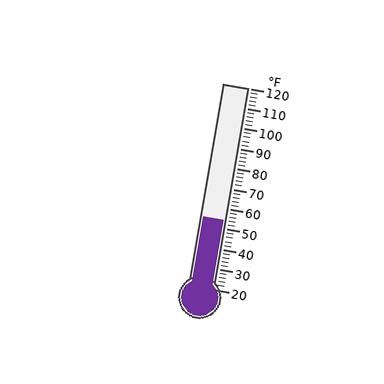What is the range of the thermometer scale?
The thermometer scale ranges from 20°F to 120°F.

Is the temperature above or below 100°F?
The temperature is below 100°F.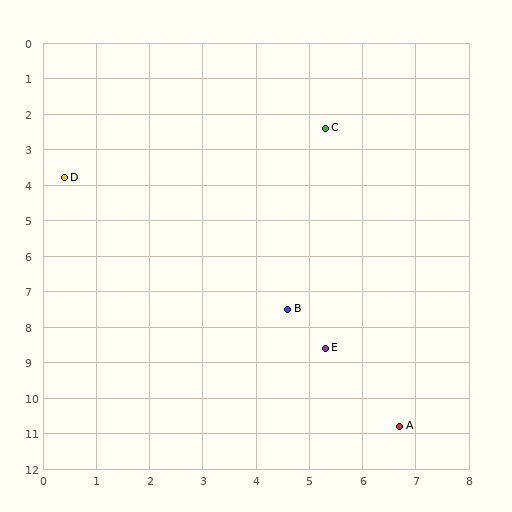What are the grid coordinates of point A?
Point A is at approximately (6.7, 10.8).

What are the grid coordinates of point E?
Point E is at approximately (5.3, 8.6).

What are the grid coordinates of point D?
Point D is at approximately (0.4, 3.8).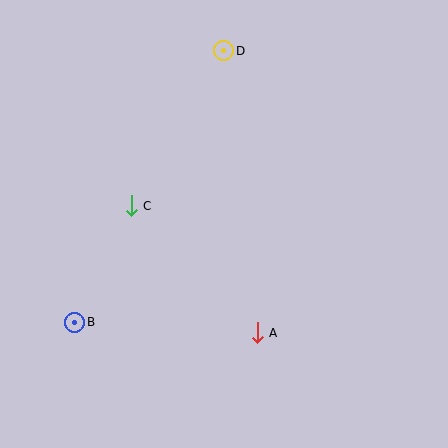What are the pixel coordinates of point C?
Point C is at (131, 206).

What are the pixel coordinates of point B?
Point B is at (75, 322).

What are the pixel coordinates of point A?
Point A is at (257, 333).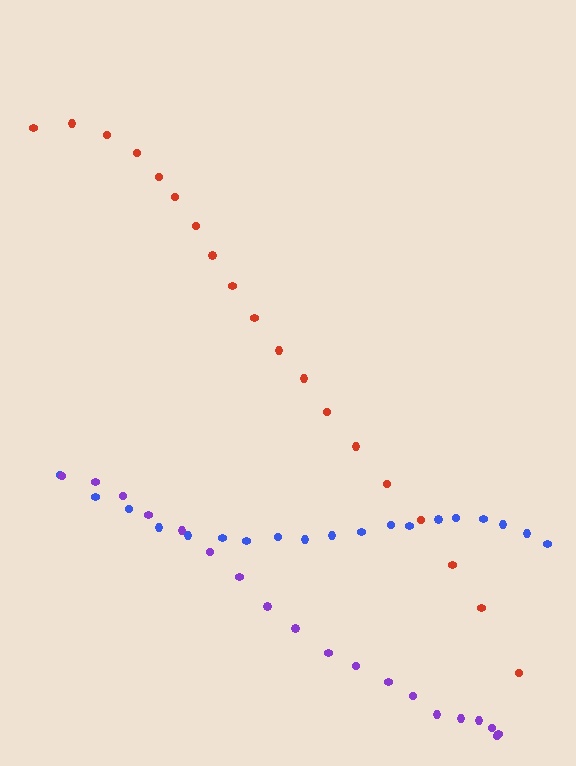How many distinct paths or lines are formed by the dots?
There are 3 distinct paths.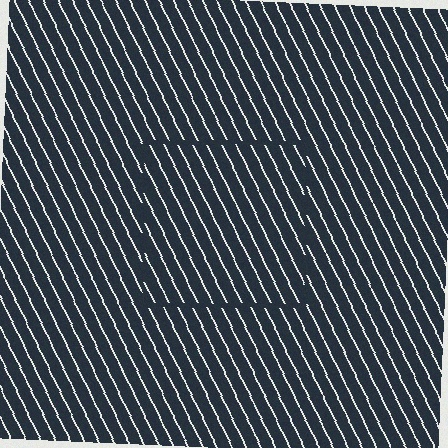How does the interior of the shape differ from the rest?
The interior of the shape contains the same grating, shifted by half a period — the contour is defined by the phase discontinuity where line-ends from the inner and outer gratings abut.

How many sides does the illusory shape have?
4 sides — the line-ends trace a square.